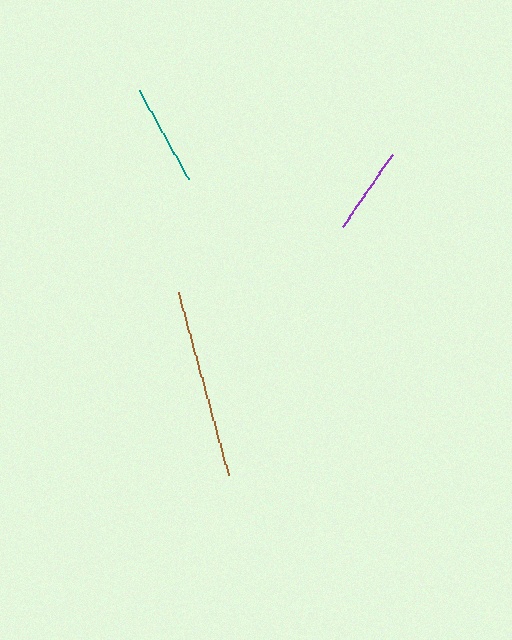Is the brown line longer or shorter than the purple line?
The brown line is longer than the purple line.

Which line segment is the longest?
The brown line is the longest at approximately 190 pixels.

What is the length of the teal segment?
The teal segment is approximately 102 pixels long.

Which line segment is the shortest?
The purple line is the shortest at approximately 87 pixels.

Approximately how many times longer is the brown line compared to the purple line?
The brown line is approximately 2.2 times the length of the purple line.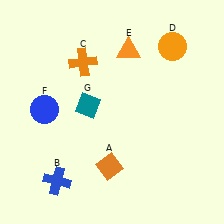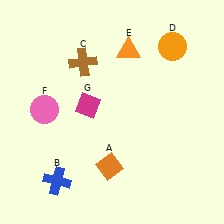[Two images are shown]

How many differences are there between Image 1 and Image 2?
There are 3 differences between the two images.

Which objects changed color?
C changed from orange to brown. F changed from blue to pink. G changed from teal to magenta.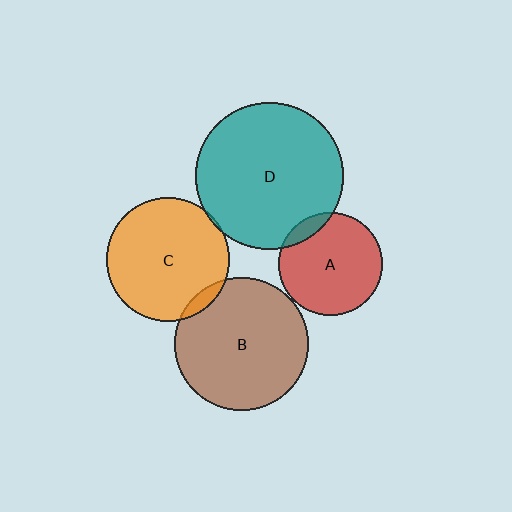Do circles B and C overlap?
Yes.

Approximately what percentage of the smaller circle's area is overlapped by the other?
Approximately 5%.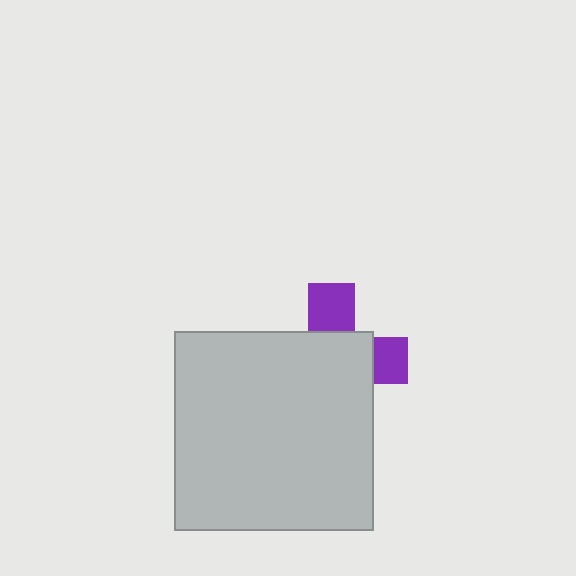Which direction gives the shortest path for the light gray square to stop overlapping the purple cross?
Moving toward the lower-left gives the shortest separation.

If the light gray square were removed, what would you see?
You would see the complete purple cross.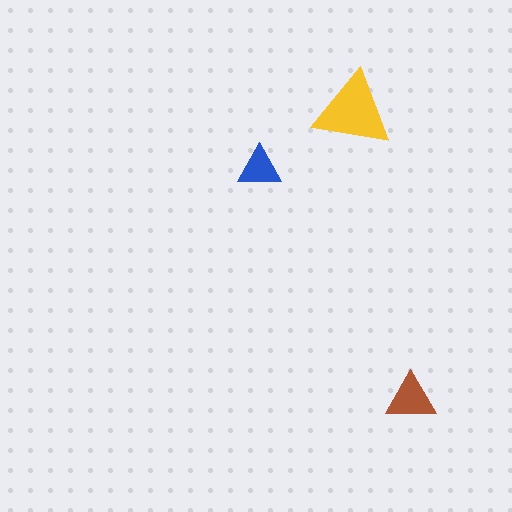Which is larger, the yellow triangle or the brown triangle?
The yellow one.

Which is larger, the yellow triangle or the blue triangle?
The yellow one.